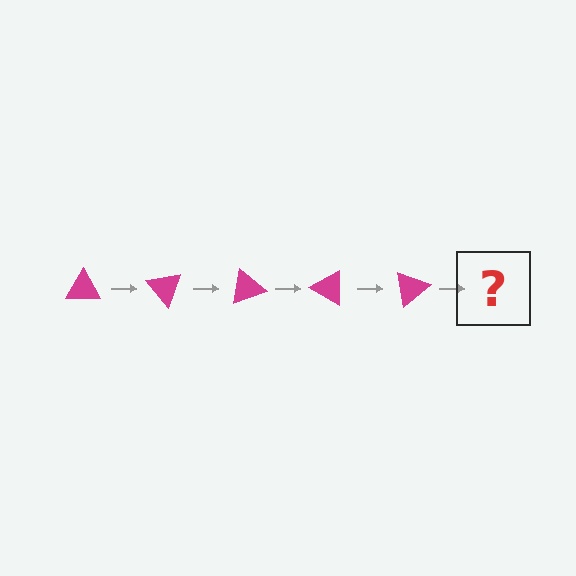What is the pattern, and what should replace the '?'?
The pattern is that the triangle rotates 50 degrees each step. The '?' should be a magenta triangle rotated 250 degrees.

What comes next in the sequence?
The next element should be a magenta triangle rotated 250 degrees.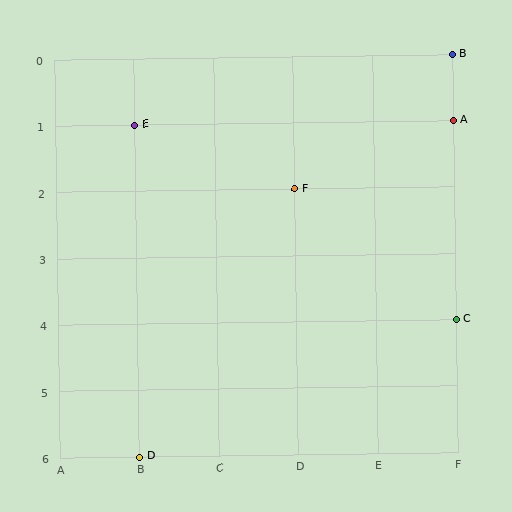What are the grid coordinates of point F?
Point F is at grid coordinates (D, 2).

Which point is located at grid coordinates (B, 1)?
Point E is at (B, 1).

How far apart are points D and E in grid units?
Points D and E are 5 rows apart.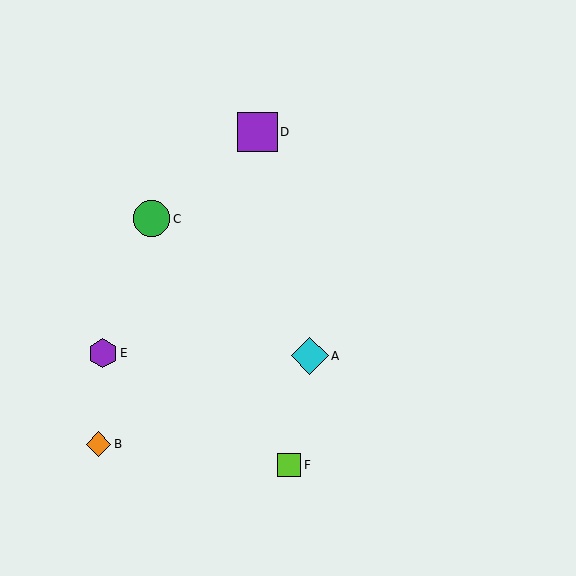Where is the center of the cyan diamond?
The center of the cyan diamond is at (310, 356).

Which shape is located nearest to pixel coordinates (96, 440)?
The orange diamond (labeled B) at (99, 444) is nearest to that location.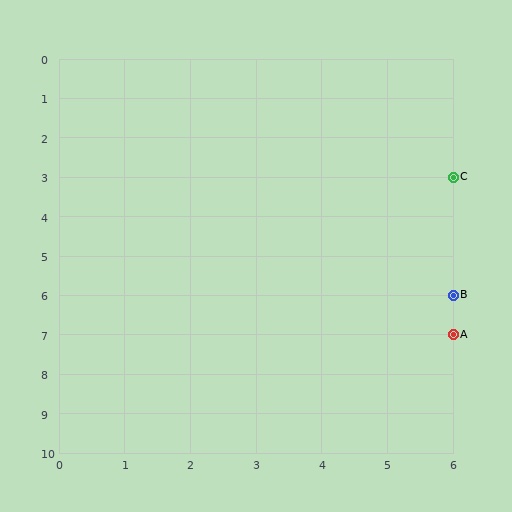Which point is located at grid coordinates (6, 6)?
Point B is at (6, 6).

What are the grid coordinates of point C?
Point C is at grid coordinates (6, 3).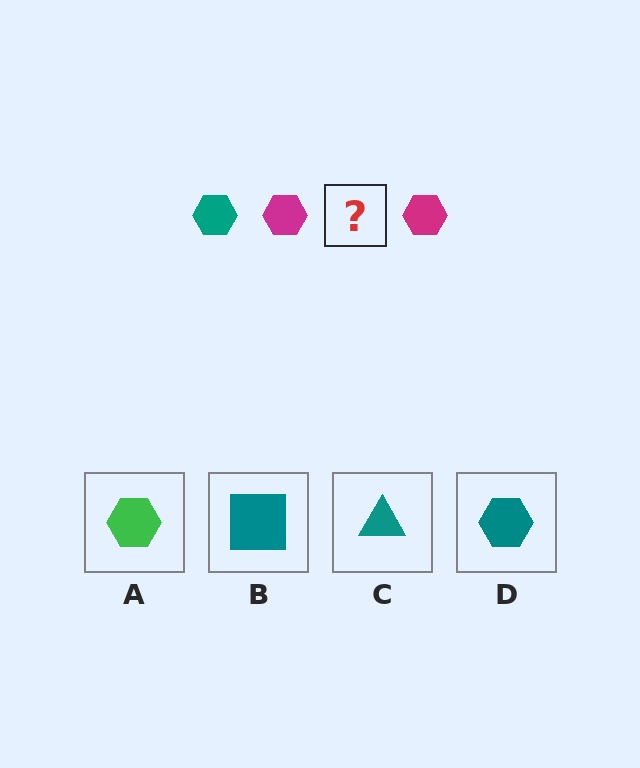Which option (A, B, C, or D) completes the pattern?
D.